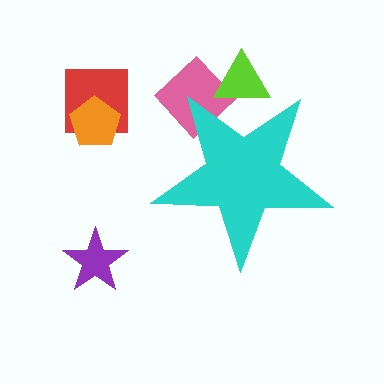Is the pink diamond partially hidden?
Yes, the pink diamond is partially hidden behind the cyan star.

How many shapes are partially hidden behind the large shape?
2 shapes are partially hidden.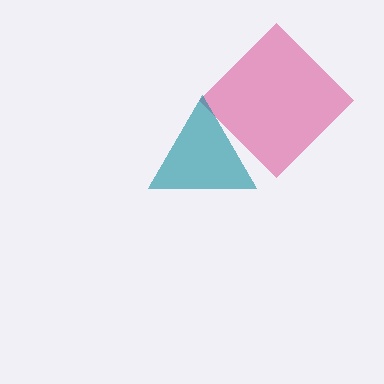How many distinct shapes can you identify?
There are 2 distinct shapes: a pink diamond, a teal triangle.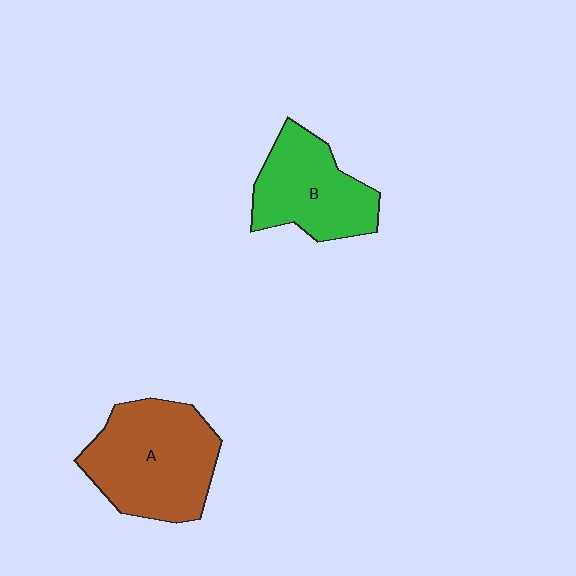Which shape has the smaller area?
Shape B (green).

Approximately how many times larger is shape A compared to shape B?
Approximately 1.3 times.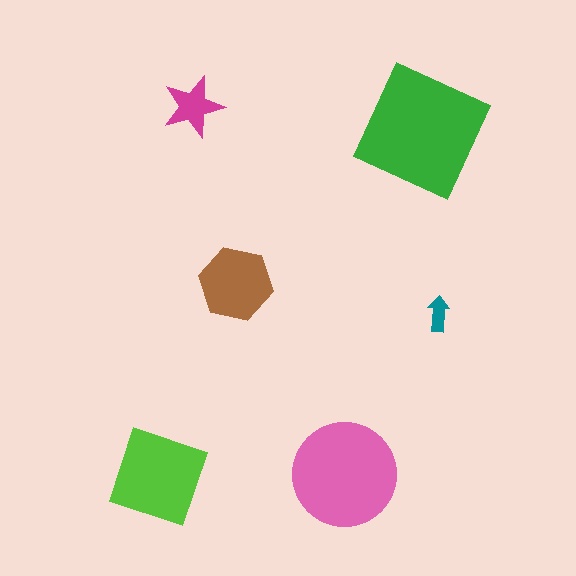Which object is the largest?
The green square.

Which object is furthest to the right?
The teal arrow is rightmost.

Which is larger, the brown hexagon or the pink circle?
The pink circle.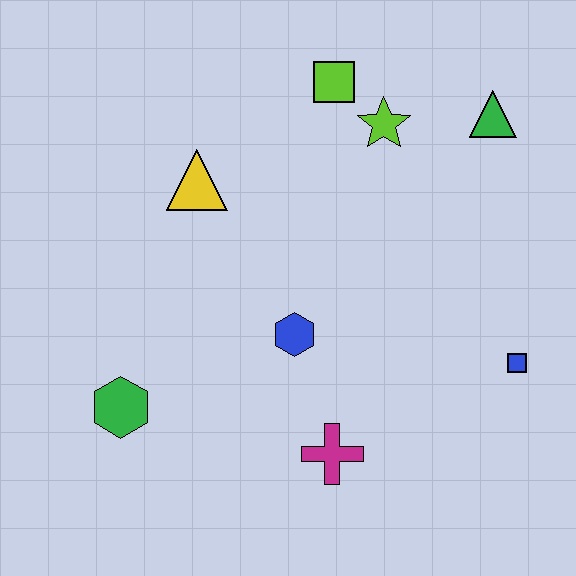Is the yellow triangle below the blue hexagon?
No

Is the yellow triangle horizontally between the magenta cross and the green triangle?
No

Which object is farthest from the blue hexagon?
The green triangle is farthest from the blue hexagon.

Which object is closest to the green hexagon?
The blue hexagon is closest to the green hexagon.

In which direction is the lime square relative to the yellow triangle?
The lime square is to the right of the yellow triangle.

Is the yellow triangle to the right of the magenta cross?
No